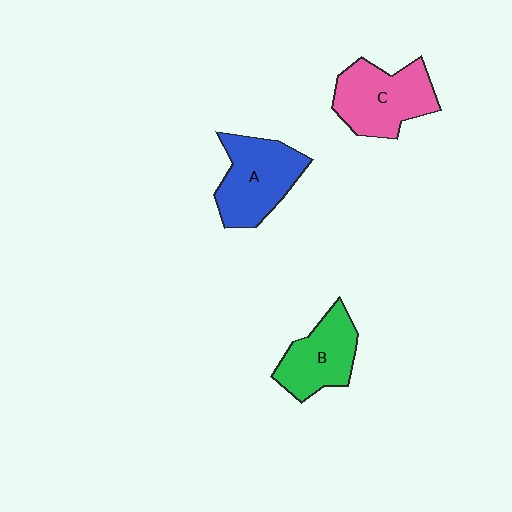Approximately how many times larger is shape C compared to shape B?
Approximately 1.2 times.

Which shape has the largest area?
Shape C (pink).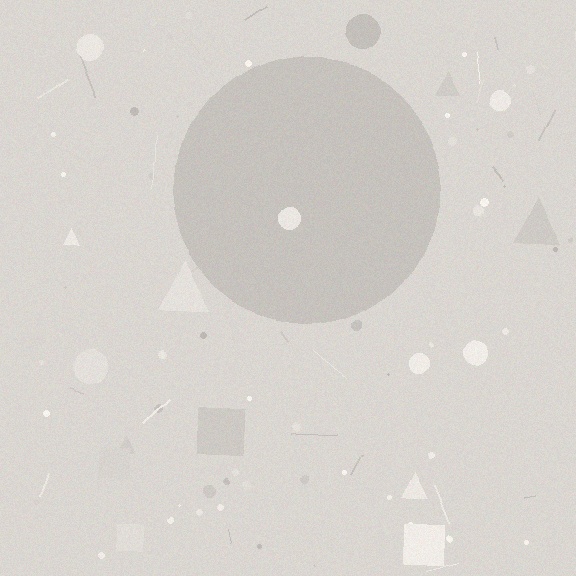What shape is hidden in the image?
A circle is hidden in the image.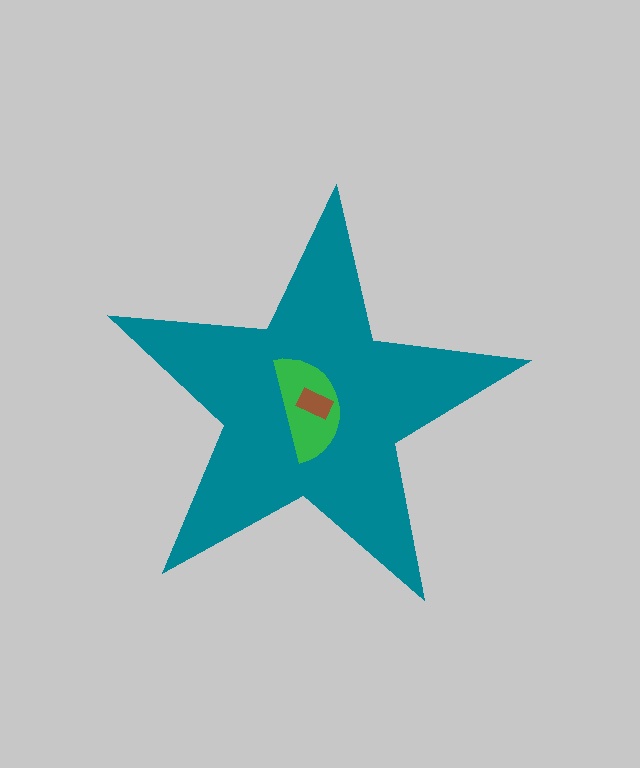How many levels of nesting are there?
3.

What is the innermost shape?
The brown rectangle.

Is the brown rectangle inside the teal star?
Yes.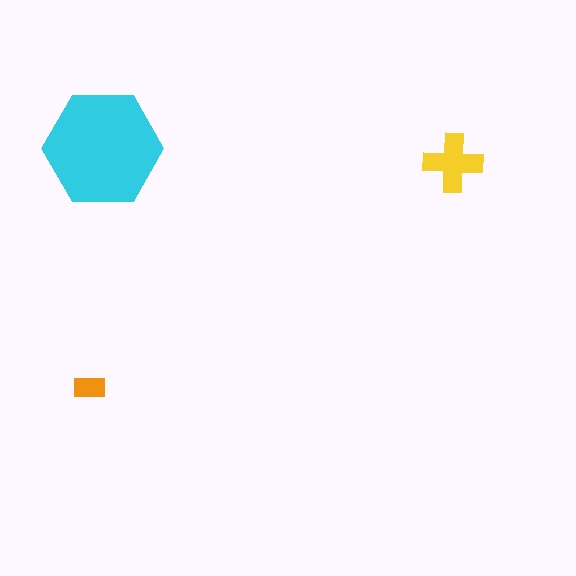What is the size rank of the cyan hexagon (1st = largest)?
1st.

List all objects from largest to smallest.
The cyan hexagon, the yellow cross, the orange rectangle.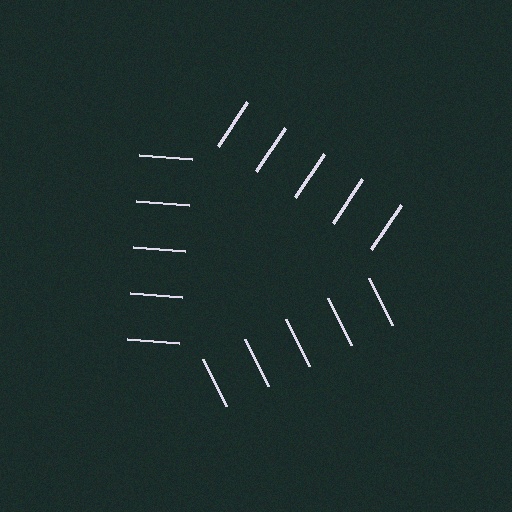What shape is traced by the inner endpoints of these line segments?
An illusory triangle — the line segments terminate on its edges but no continuous stroke is drawn.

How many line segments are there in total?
15 — 5 along each of the 3 edges.